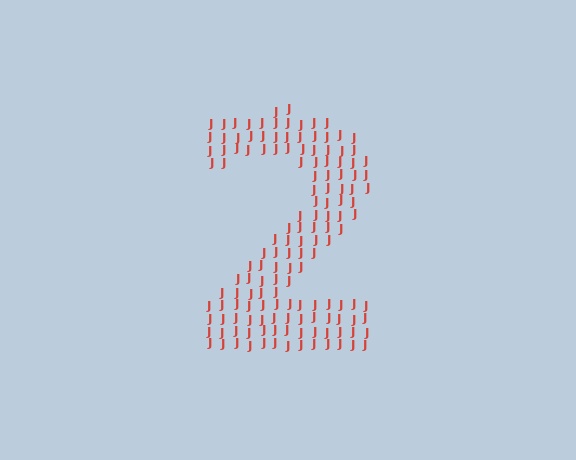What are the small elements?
The small elements are letter J's.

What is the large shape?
The large shape is the digit 2.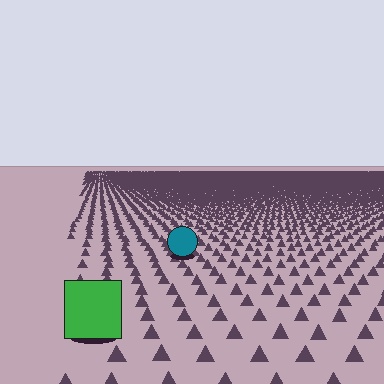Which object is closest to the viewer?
The green square is closest. The texture marks near it are larger and more spread out.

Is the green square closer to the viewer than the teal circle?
Yes. The green square is closer — you can tell from the texture gradient: the ground texture is coarser near it.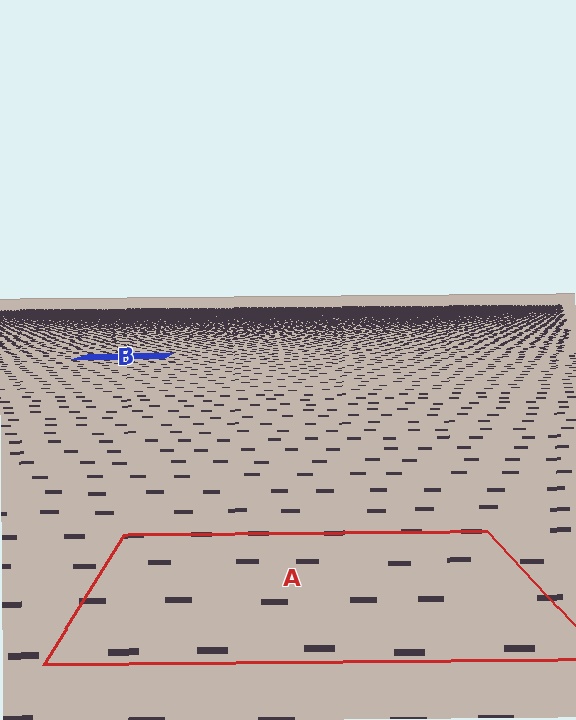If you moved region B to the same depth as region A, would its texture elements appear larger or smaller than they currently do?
They would appear larger. At a closer depth, the same texture elements are projected at a bigger on-screen size.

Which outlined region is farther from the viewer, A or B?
Region B is farther from the viewer — the texture elements inside it appear smaller and more densely packed.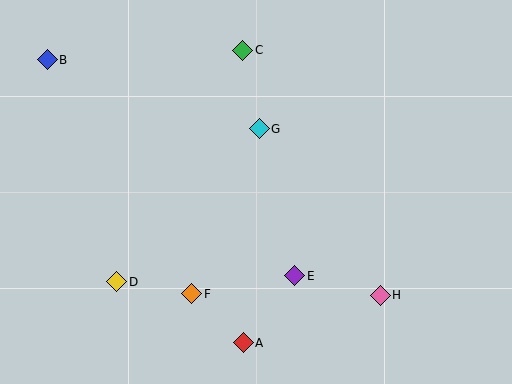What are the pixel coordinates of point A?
Point A is at (243, 343).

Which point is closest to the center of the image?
Point G at (259, 129) is closest to the center.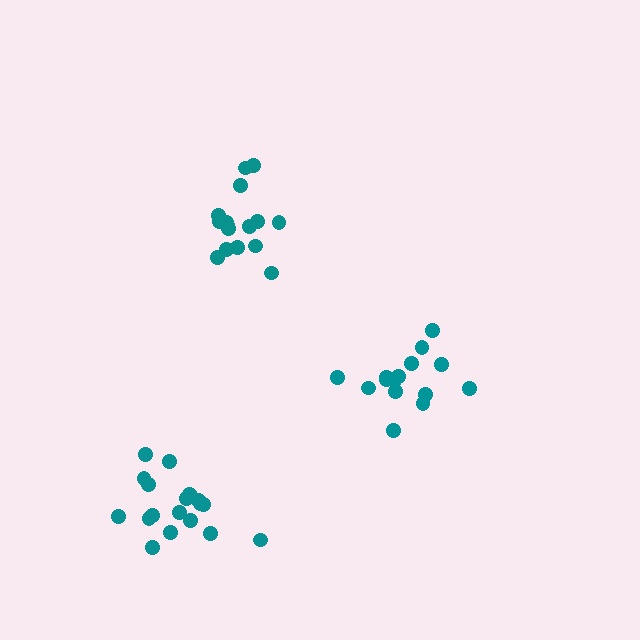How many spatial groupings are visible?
There are 3 spatial groupings.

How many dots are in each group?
Group 1: 15 dots, Group 2: 19 dots, Group 3: 16 dots (50 total).